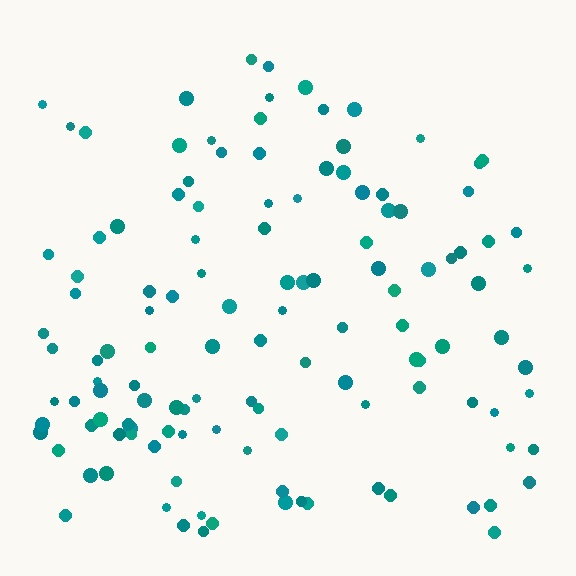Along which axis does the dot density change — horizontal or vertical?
Vertical.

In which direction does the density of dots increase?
From top to bottom, with the bottom side densest.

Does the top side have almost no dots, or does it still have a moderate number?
Still a moderate number, just noticeably fewer than the bottom.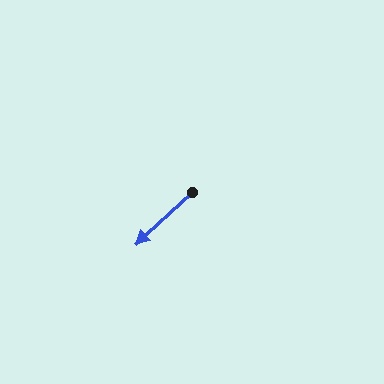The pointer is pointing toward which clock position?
Roughly 8 o'clock.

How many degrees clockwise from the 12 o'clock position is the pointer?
Approximately 227 degrees.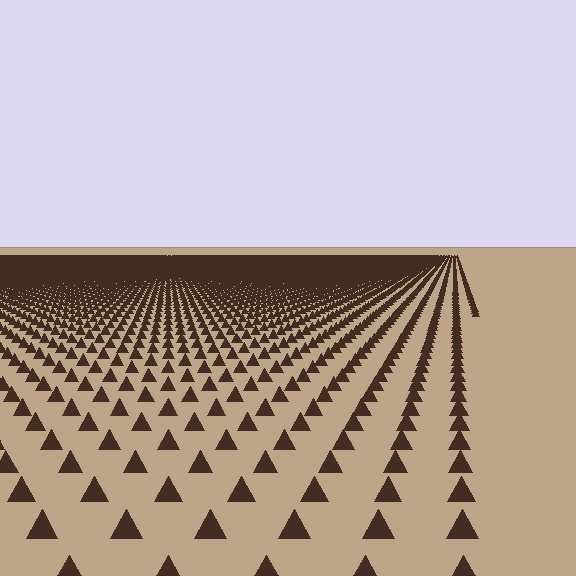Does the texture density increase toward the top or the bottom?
Density increases toward the top.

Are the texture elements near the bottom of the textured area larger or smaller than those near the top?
Larger. Near the bottom, elements are closer to the viewer and appear at a bigger on-screen size.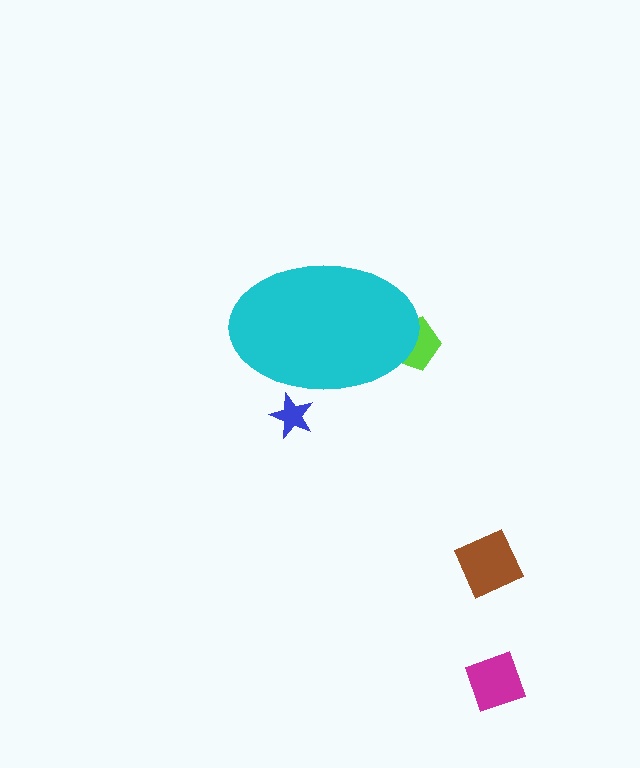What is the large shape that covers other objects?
A cyan ellipse.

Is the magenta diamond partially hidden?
No, the magenta diamond is fully visible.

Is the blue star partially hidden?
Yes, the blue star is partially hidden behind the cyan ellipse.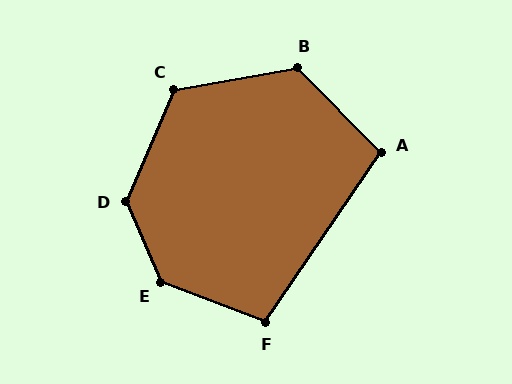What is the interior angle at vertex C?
Approximately 124 degrees (obtuse).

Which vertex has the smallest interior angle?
A, at approximately 101 degrees.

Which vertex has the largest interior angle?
E, at approximately 135 degrees.